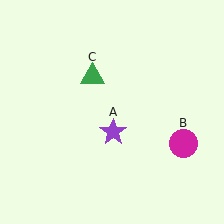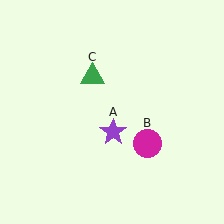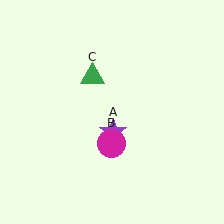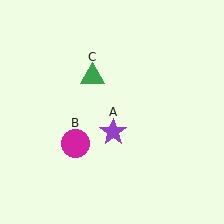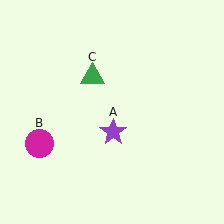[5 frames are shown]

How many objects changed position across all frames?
1 object changed position: magenta circle (object B).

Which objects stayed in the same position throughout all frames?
Purple star (object A) and green triangle (object C) remained stationary.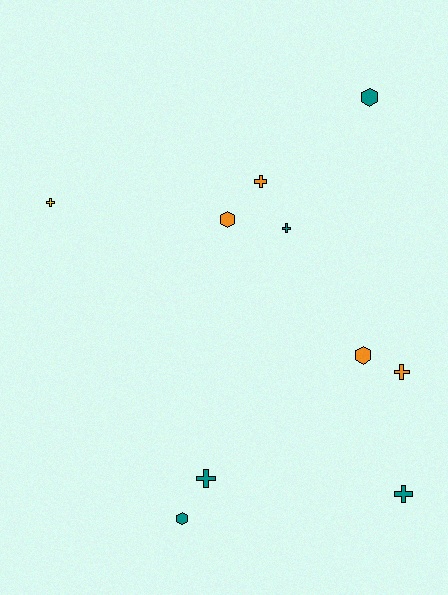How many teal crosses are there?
There are 3 teal crosses.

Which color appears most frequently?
Teal, with 5 objects.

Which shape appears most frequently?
Cross, with 6 objects.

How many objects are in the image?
There are 10 objects.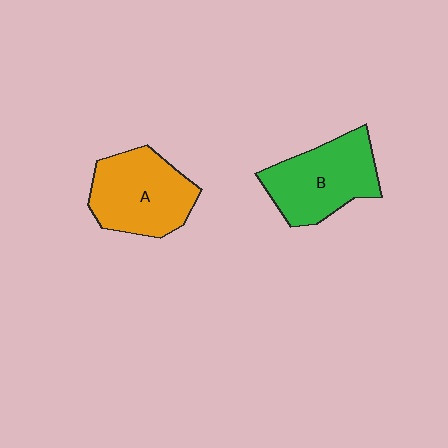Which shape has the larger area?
Shape A (orange).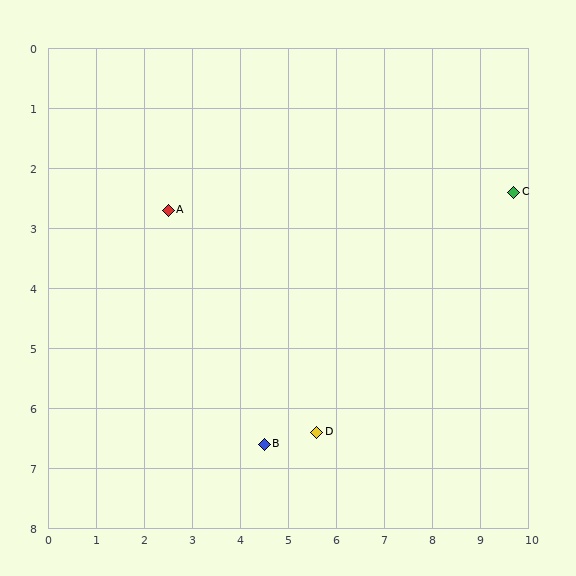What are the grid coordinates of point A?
Point A is at approximately (2.5, 2.7).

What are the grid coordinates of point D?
Point D is at approximately (5.6, 6.4).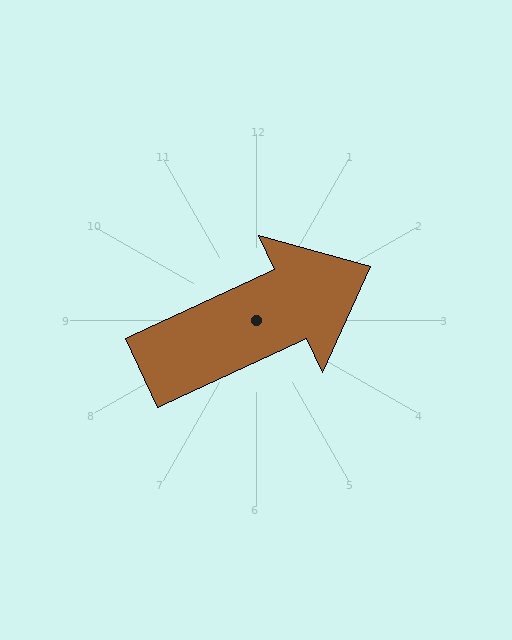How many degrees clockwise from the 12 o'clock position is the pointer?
Approximately 65 degrees.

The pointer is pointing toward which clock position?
Roughly 2 o'clock.